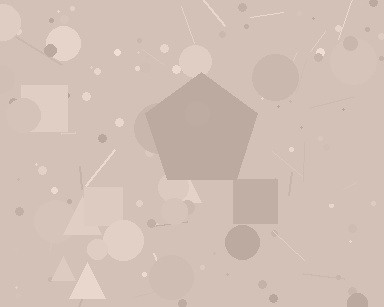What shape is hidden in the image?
A pentagon is hidden in the image.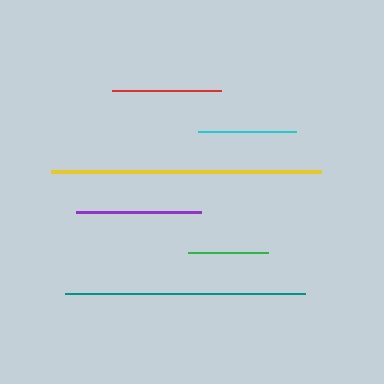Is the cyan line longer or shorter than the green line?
The cyan line is longer than the green line.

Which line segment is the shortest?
The green line is the shortest at approximately 79 pixels.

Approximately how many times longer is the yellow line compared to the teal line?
The yellow line is approximately 1.1 times the length of the teal line.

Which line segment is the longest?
The yellow line is the longest at approximately 270 pixels.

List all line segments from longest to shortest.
From longest to shortest: yellow, teal, purple, red, cyan, green.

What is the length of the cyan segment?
The cyan segment is approximately 98 pixels long.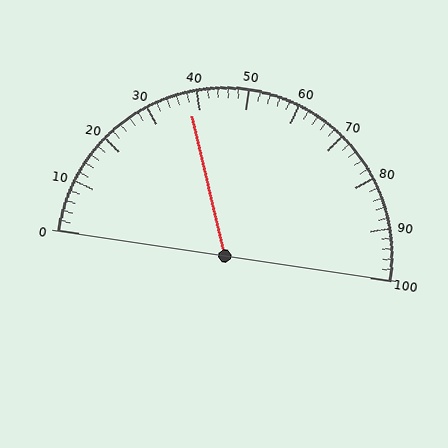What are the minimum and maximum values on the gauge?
The gauge ranges from 0 to 100.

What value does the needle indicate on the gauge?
The needle indicates approximately 38.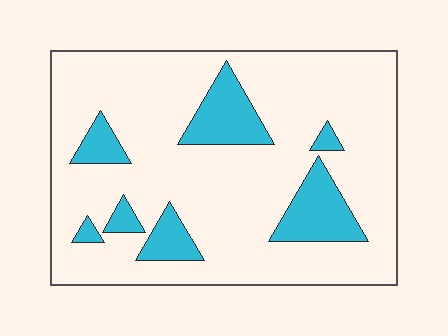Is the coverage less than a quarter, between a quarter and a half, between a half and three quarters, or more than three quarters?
Less than a quarter.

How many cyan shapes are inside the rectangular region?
7.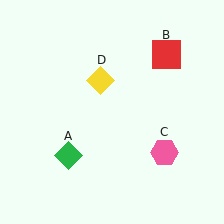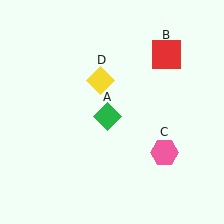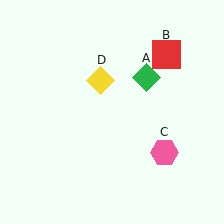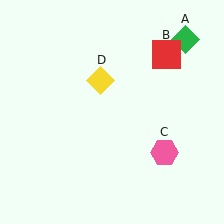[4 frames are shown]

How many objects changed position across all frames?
1 object changed position: green diamond (object A).